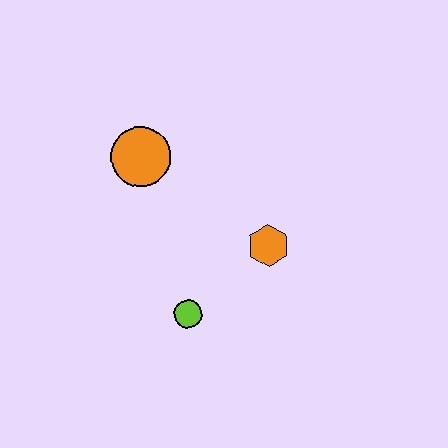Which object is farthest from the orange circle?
The lime circle is farthest from the orange circle.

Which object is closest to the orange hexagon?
The lime circle is closest to the orange hexagon.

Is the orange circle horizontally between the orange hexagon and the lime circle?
No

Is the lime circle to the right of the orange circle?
Yes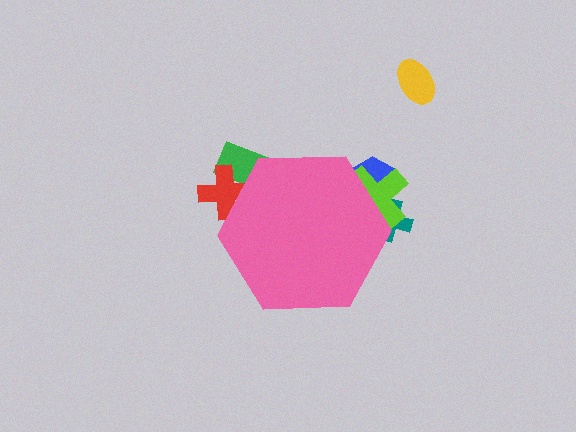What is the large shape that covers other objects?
A pink hexagon.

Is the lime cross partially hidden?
Yes, the lime cross is partially hidden behind the pink hexagon.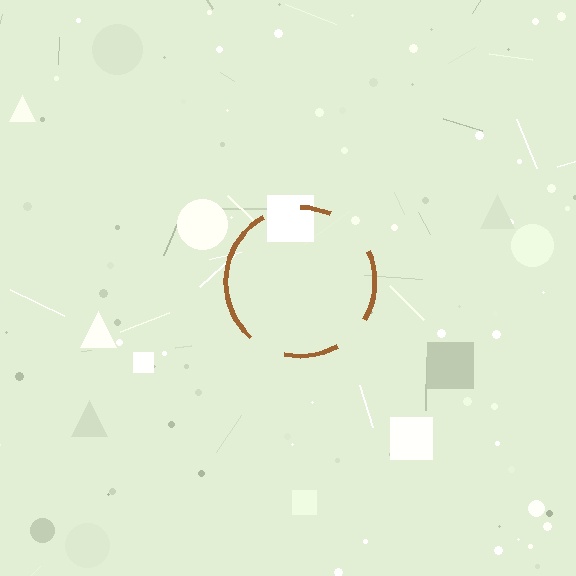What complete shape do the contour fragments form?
The contour fragments form a circle.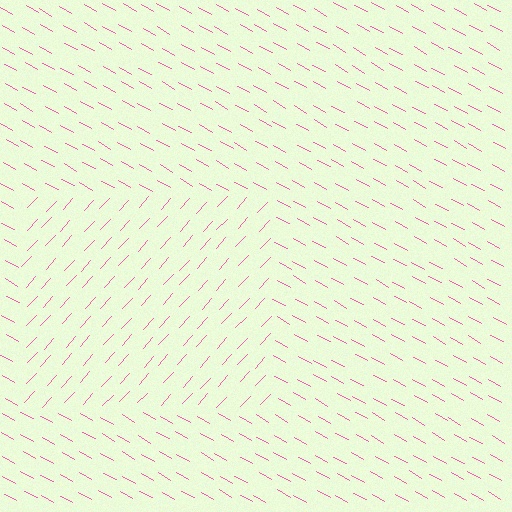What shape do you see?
I see a rectangle.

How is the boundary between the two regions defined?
The boundary is defined purely by a change in line orientation (approximately 76 degrees difference). All lines are the same color and thickness.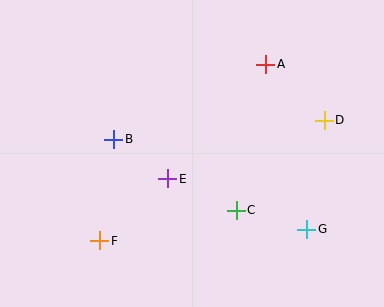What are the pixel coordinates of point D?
Point D is at (324, 120).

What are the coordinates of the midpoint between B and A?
The midpoint between B and A is at (190, 102).